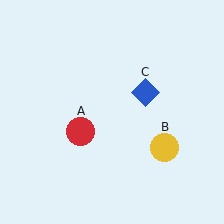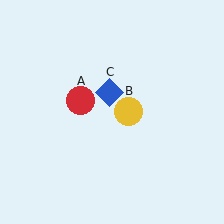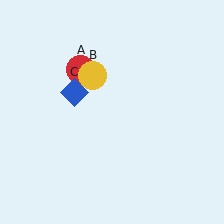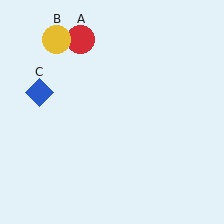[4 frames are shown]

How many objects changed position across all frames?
3 objects changed position: red circle (object A), yellow circle (object B), blue diamond (object C).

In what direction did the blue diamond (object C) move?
The blue diamond (object C) moved left.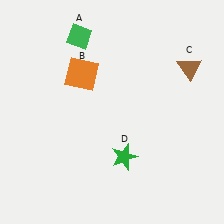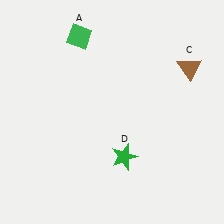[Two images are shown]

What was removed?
The orange square (B) was removed in Image 2.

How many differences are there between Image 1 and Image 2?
There is 1 difference between the two images.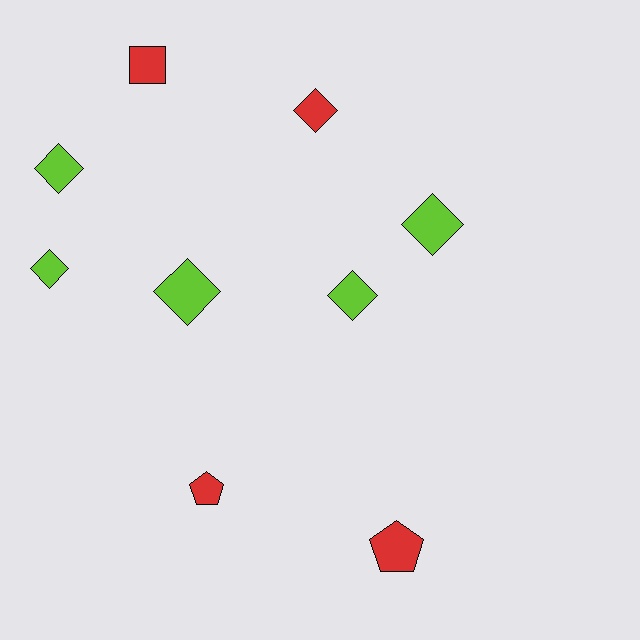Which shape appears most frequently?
Diamond, with 6 objects.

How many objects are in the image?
There are 9 objects.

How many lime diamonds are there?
There are 5 lime diamonds.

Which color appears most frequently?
Lime, with 5 objects.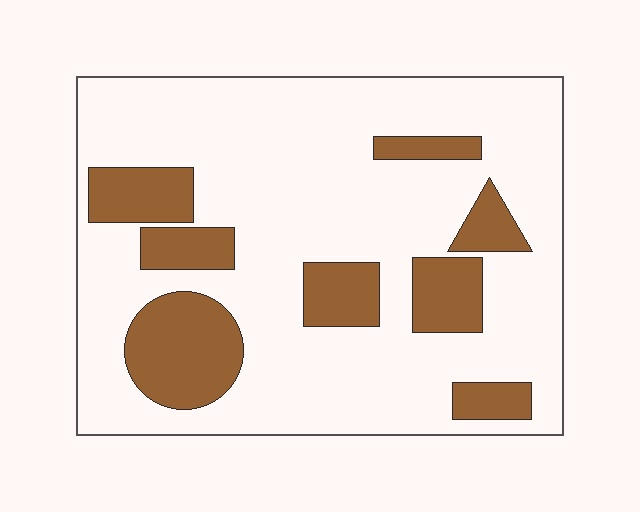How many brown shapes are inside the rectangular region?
8.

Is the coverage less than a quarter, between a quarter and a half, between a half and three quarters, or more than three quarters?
Less than a quarter.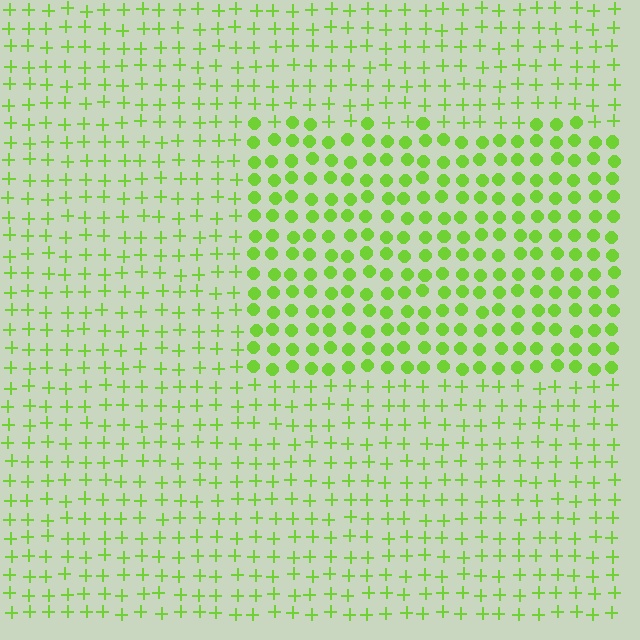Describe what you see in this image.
The image is filled with small lime elements arranged in a uniform grid. A rectangle-shaped region contains circles, while the surrounding area contains plus signs. The boundary is defined purely by the change in element shape.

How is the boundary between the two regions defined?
The boundary is defined by a change in element shape: circles inside vs. plus signs outside. All elements share the same color and spacing.